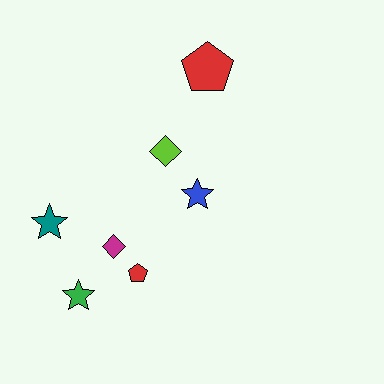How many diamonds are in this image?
There are 2 diamonds.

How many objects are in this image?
There are 7 objects.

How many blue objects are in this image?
There is 1 blue object.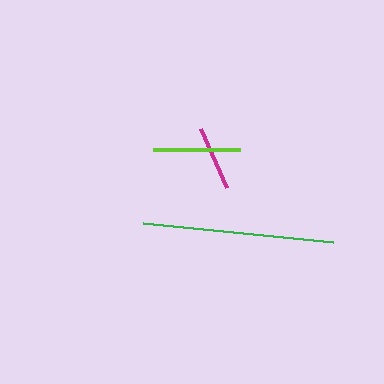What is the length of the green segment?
The green segment is approximately 191 pixels long.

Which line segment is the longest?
The green line is the longest at approximately 191 pixels.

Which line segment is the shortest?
The magenta line is the shortest at approximately 65 pixels.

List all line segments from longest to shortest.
From longest to shortest: green, lime, magenta.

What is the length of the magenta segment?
The magenta segment is approximately 65 pixels long.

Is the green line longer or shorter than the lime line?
The green line is longer than the lime line.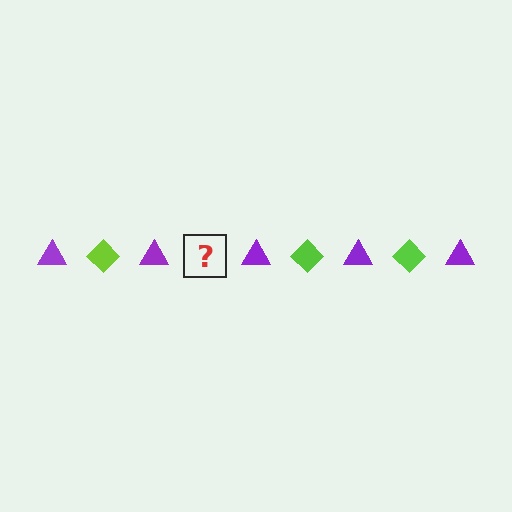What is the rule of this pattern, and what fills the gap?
The rule is that the pattern alternates between purple triangle and lime diamond. The gap should be filled with a lime diamond.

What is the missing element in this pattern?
The missing element is a lime diamond.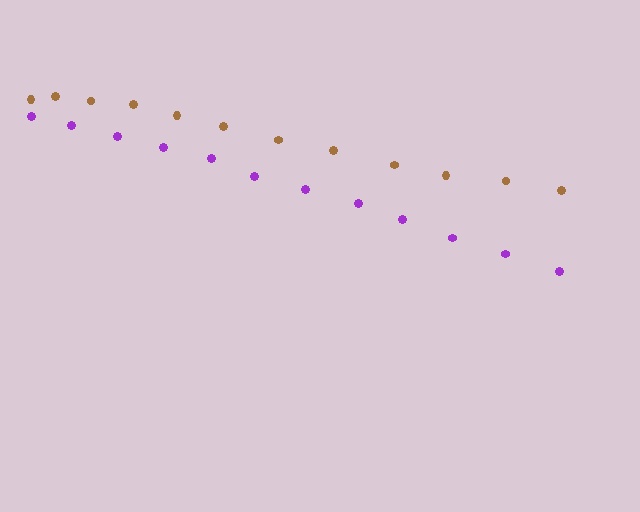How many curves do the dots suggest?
There are 2 distinct paths.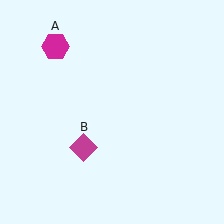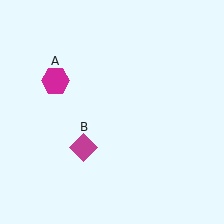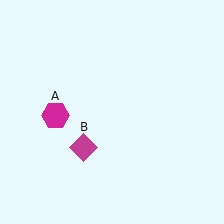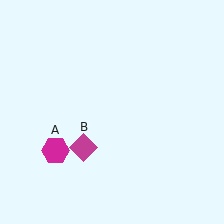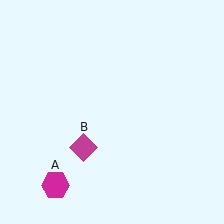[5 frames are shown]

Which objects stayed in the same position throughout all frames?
Magenta diamond (object B) remained stationary.